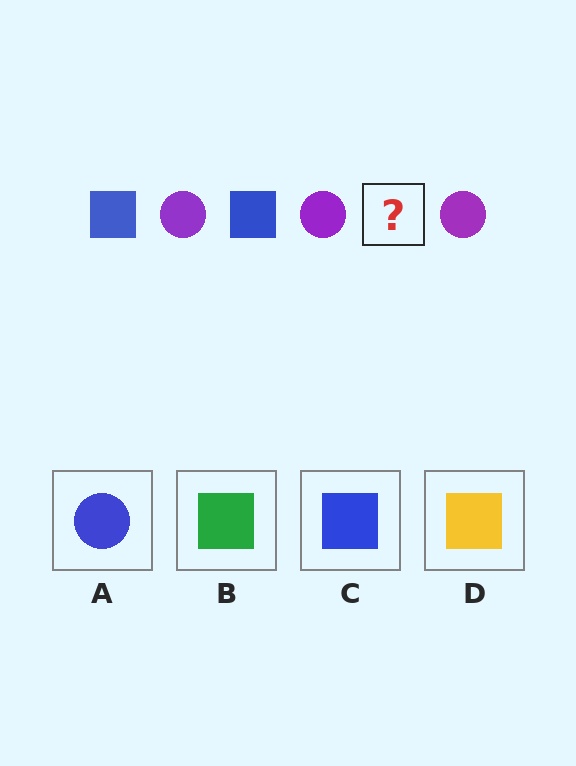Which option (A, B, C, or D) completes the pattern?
C.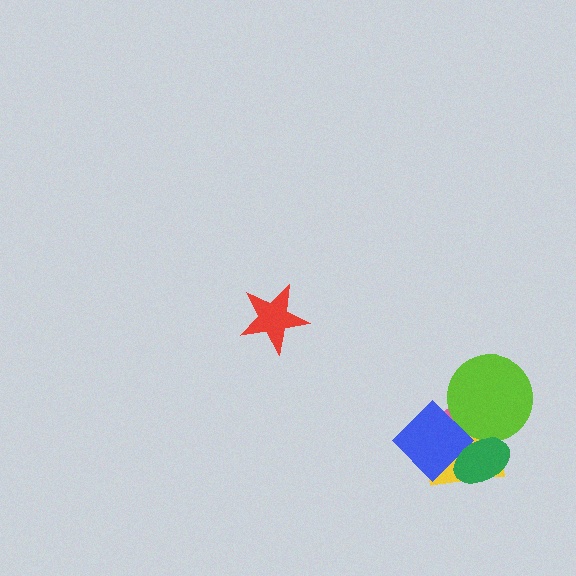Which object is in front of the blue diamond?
The green ellipse is in front of the blue diamond.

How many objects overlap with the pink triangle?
4 objects overlap with the pink triangle.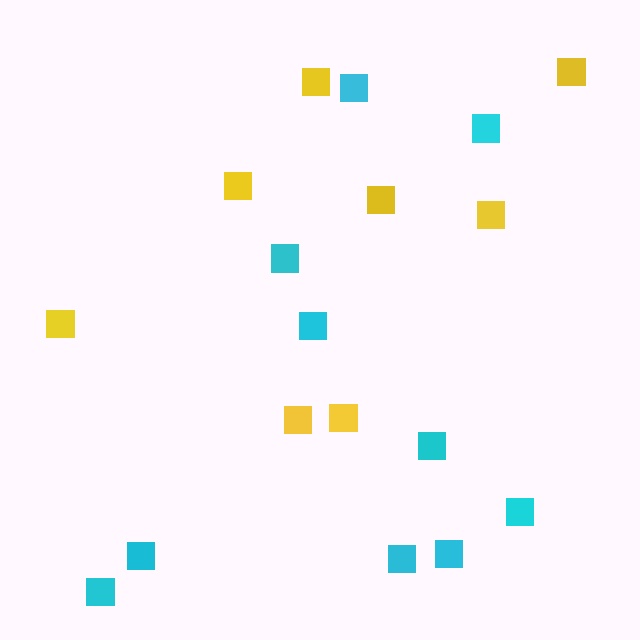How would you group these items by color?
There are 2 groups: one group of yellow squares (8) and one group of cyan squares (10).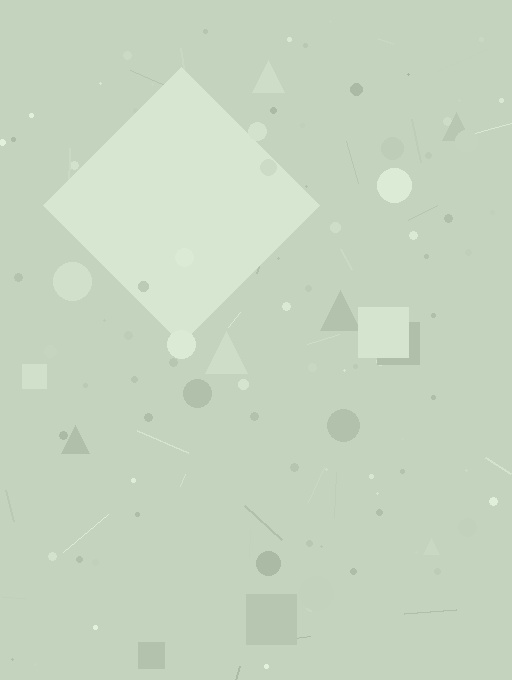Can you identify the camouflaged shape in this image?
The camouflaged shape is a diamond.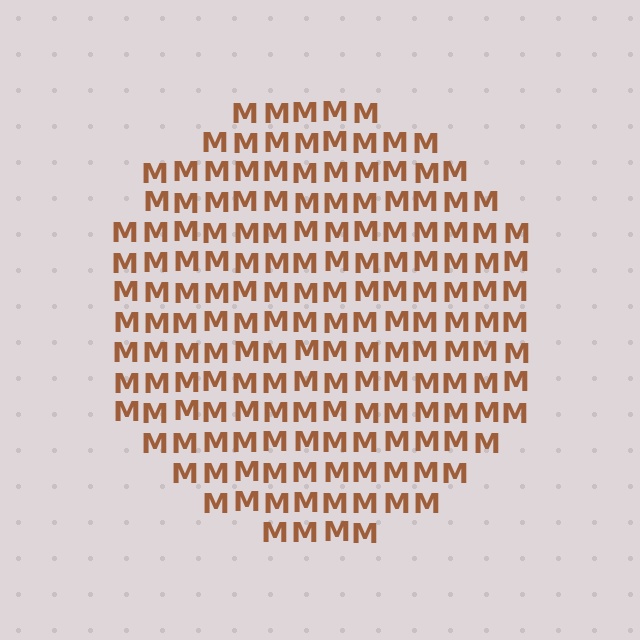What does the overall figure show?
The overall figure shows a circle.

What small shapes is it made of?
It is made of small letter M's.